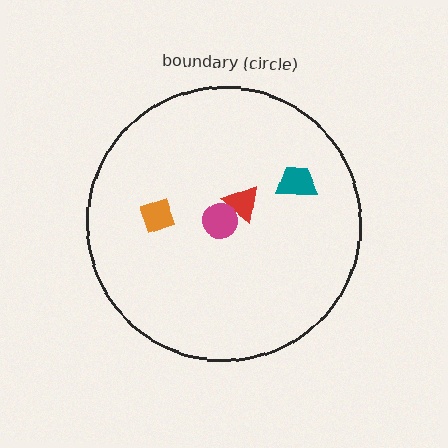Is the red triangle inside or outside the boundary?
Inside.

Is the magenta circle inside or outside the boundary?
Inside.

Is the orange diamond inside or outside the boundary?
Inside.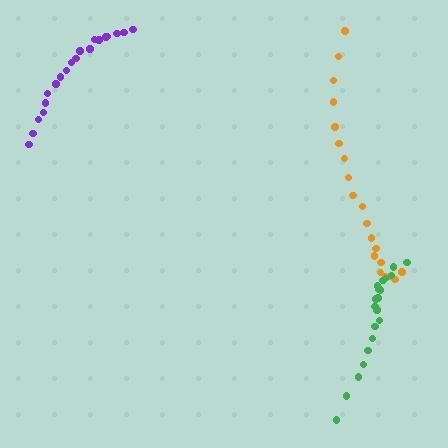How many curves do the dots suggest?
There are 3 distinct paths.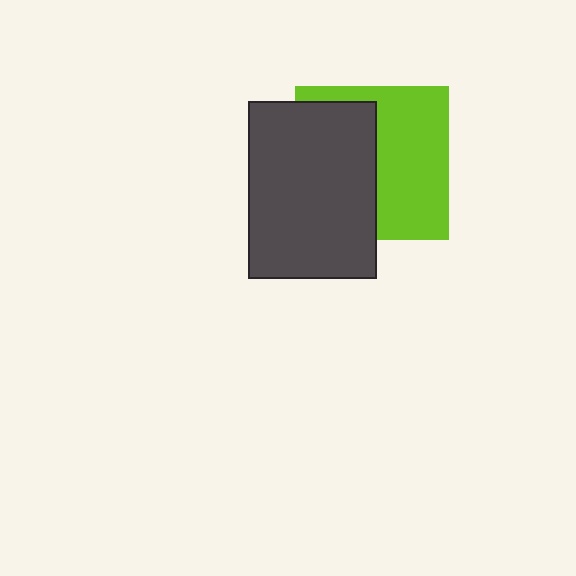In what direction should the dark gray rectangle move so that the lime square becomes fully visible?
The dark gray rectangle should move left. That is the shortest direction to clear the overlap and leave the lime square fully visible.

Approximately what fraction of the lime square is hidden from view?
Roughly 48% of the lime square is hidden behind the dark gray rectangle.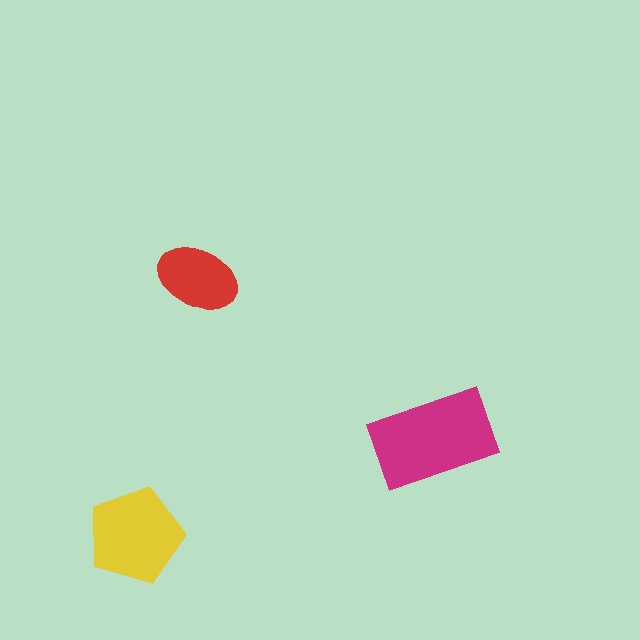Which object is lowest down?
The yellow pentagon is bottommost.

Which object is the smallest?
The red ellipse.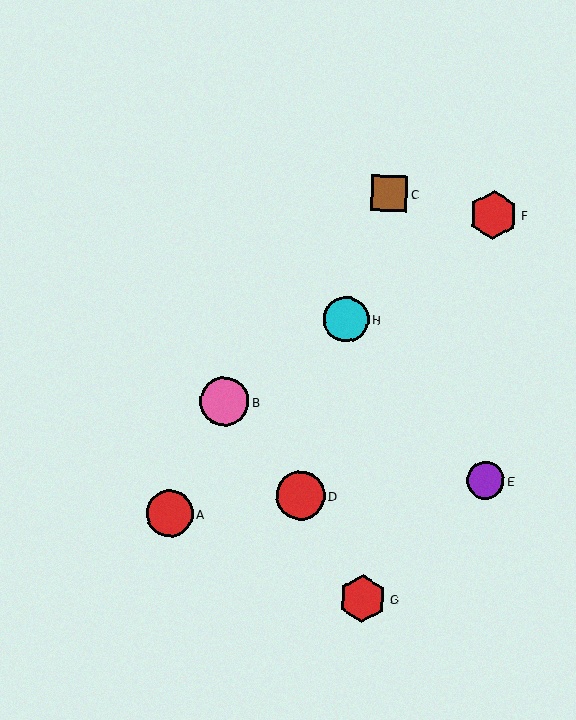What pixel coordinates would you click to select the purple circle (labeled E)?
Click at (485, 481) to select the purple circle E.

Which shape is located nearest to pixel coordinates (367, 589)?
The red hexagon (labeled G) at (362, 599) is nearest to that location.